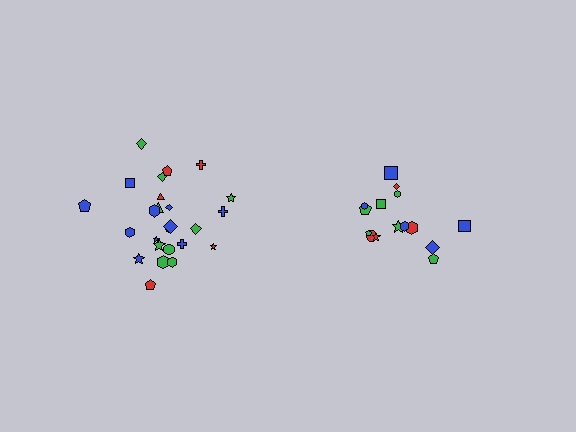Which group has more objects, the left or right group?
The left group.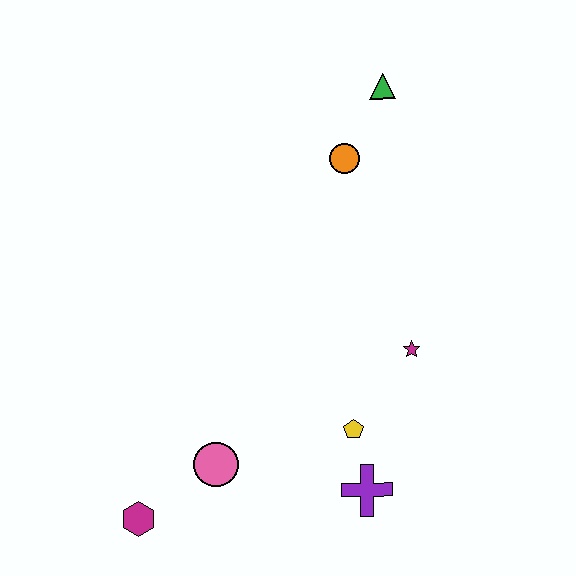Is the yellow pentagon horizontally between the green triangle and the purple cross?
No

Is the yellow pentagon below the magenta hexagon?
No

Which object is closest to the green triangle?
The orange circle is closest to the green triangle.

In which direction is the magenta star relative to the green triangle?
The magenta star is below the green triangle.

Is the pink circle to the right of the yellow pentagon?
No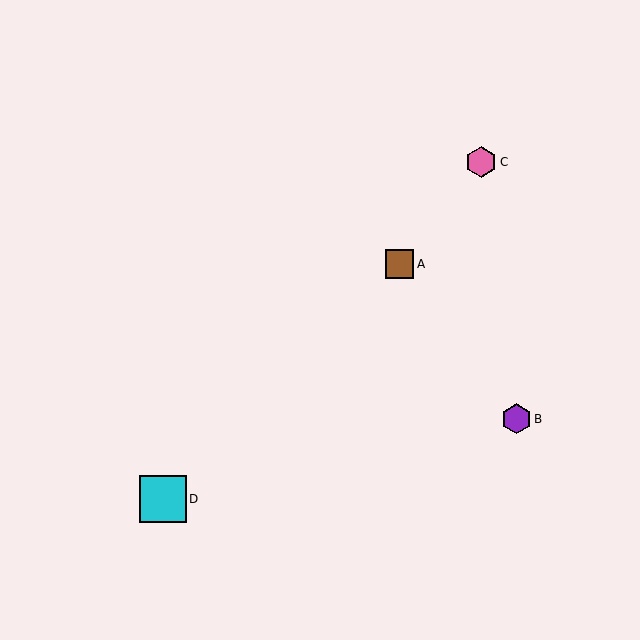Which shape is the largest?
The cyan square (labeled D) is the largest.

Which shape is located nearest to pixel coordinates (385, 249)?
The brown square (labeled A) at (400, 264) is nearest to that location.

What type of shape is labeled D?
Shape D is a cyan square.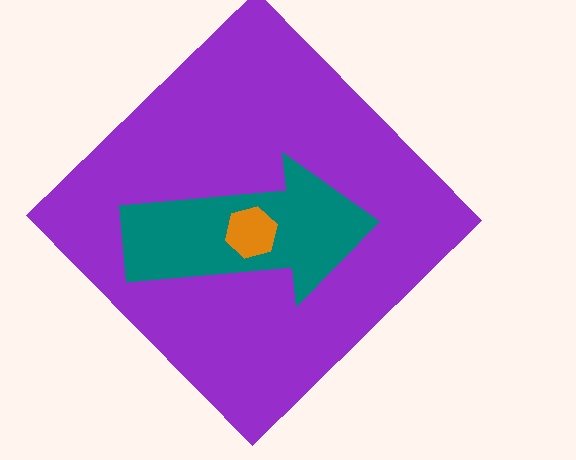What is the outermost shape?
The purple diamond.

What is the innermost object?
The orange hexagon.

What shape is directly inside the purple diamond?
The teal arrow.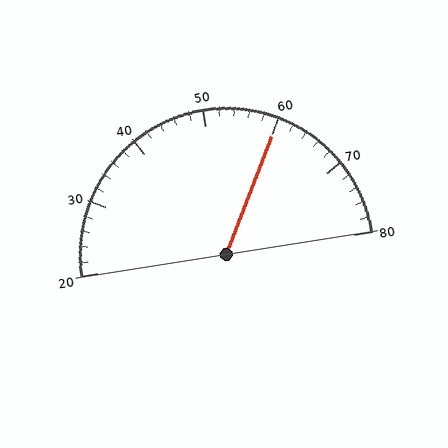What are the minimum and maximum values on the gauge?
The gauge ranges from 20 to 80.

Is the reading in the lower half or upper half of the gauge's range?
The reading is in the upper half of the range (20 to 80).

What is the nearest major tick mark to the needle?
The nearest major tick mark is 60.